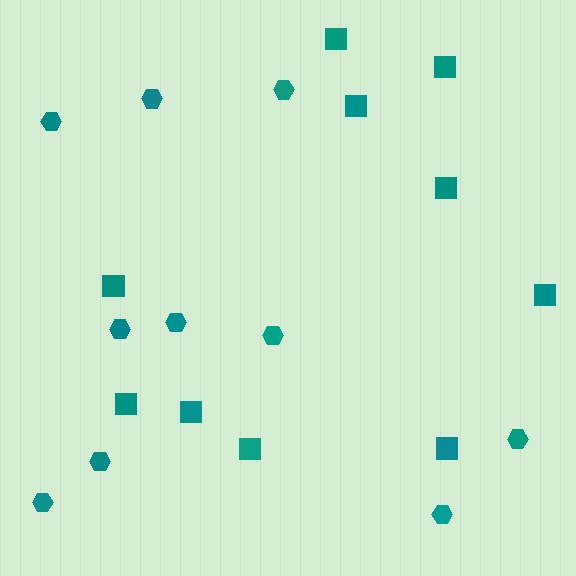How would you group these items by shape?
There are 2 groups: one group of hexagons (10) and one group of squares (10).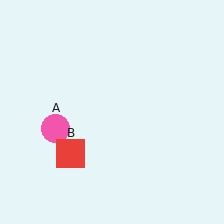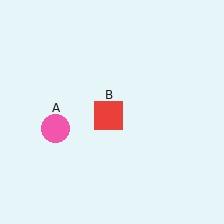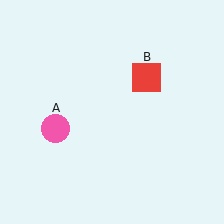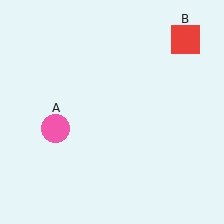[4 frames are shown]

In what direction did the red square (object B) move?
The red square (object B) moved up and to the right.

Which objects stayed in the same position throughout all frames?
Pink circle (object A) remained stationary.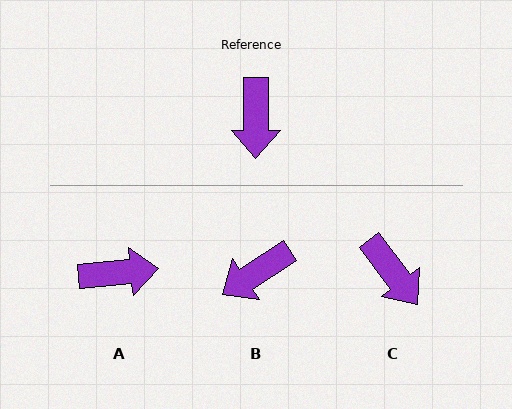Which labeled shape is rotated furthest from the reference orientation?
A, about 96 degrees away.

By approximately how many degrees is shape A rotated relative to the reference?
Approximately 96 degrees counter-clockwise.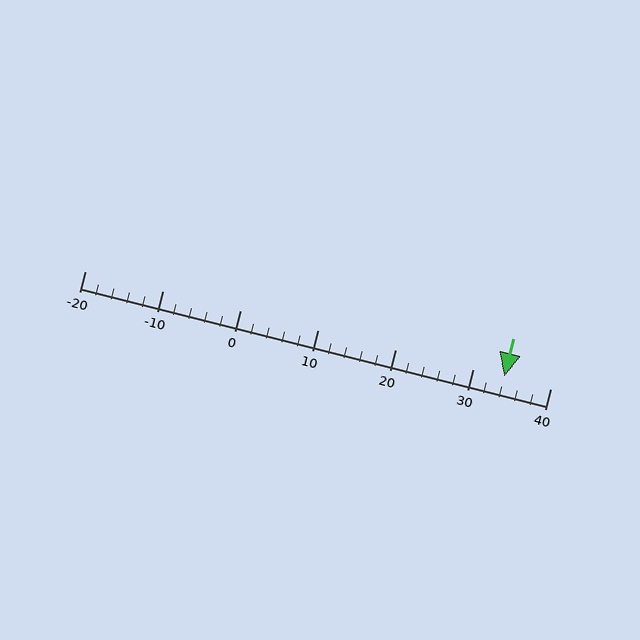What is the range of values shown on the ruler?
The ruler shows values from -20 to 40.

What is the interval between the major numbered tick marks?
The major tick marks are spaced 10 units apart.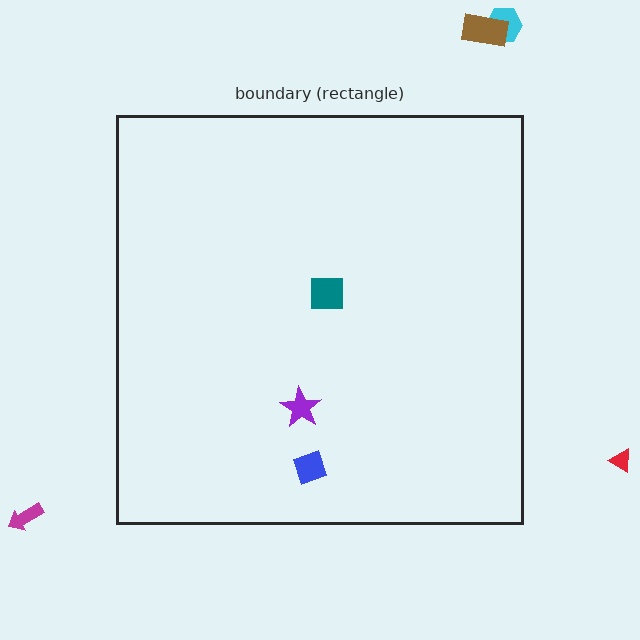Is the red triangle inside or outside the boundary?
Outside.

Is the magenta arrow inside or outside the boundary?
Outside.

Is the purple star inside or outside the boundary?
Inside.